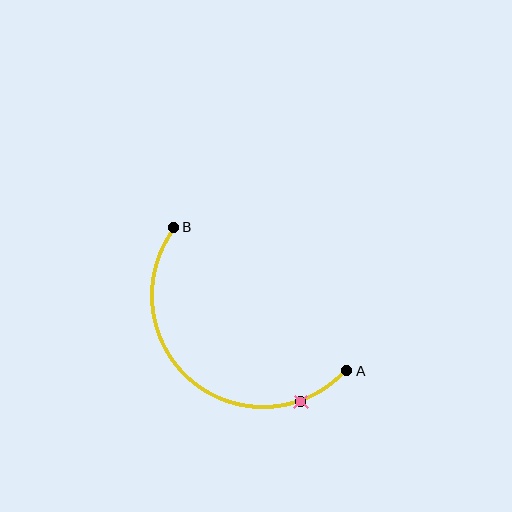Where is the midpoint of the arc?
The arc midpoint is the point on the curve farthest from the straight line joining A and B. It sits below and to the left of that line.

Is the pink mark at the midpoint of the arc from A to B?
No. The pink mark lies on the arc but is closer to endpoint A. The arc midpoint would be at the point on the curve equidistant along the arc from both A and B.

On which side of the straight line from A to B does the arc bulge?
The arc bulges below and to the left of the straight line connecting A and B.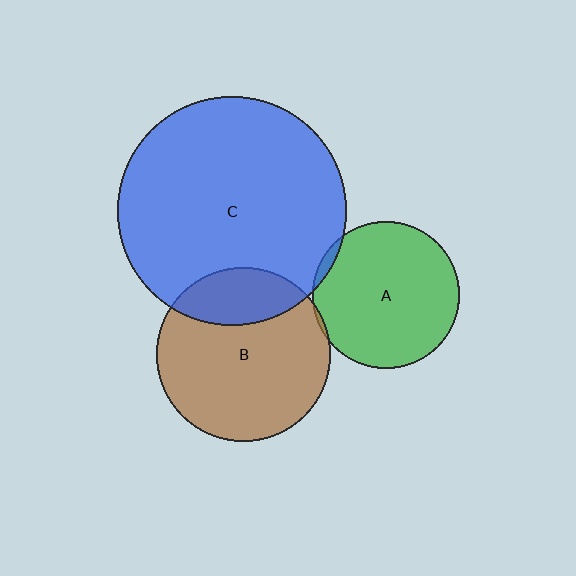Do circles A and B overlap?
Yes.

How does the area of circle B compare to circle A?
Approximately 1.4 times.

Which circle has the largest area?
Circle C (blue).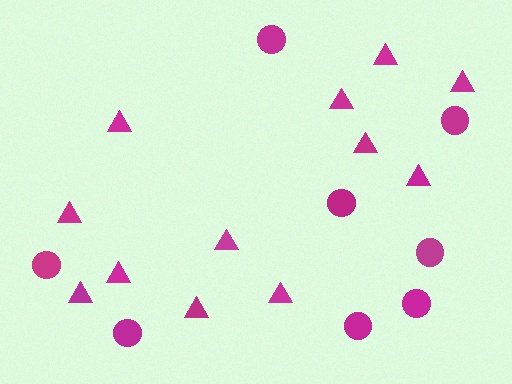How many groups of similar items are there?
There are 2 groups: one group of triangles (12) and one group of circles (8).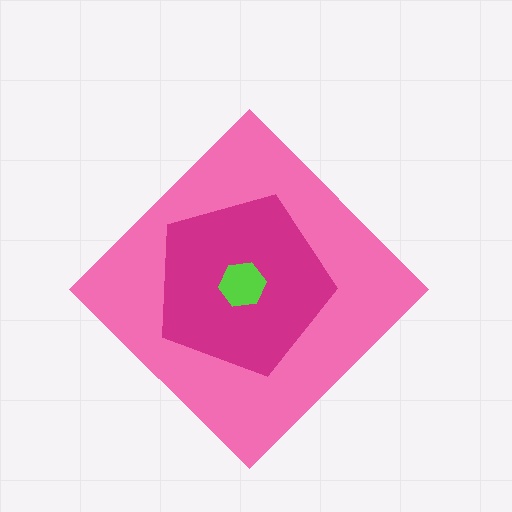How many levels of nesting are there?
3.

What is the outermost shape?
The pink diamond.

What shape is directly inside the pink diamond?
The magenta pentagon.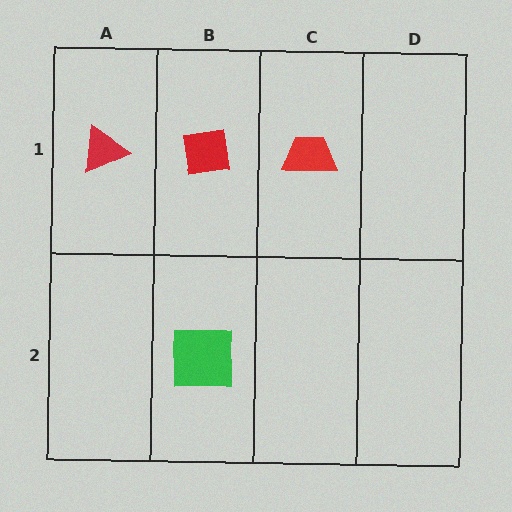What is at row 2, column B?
A green square.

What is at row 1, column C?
A red trapezoid.